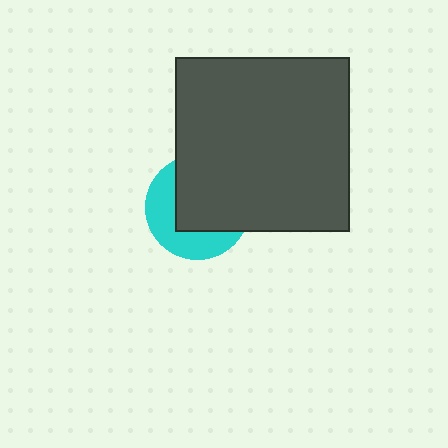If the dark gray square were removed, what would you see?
You would see the complete cyan circle.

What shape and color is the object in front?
The object in front is a dark gray square.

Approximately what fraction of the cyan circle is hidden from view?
Roughly 58% of the cyan circle is hidden behind the dark gray square.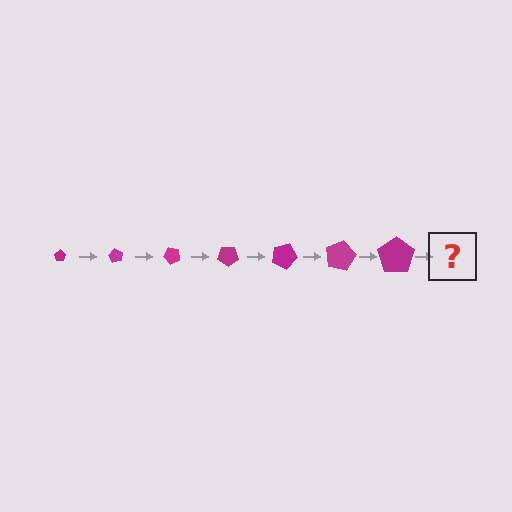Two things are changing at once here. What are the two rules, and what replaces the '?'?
The two rules are that the pentagon grows larger each step and it rotates 60 degrees each step. The '?' should be a pentagon, larger than the previous one and rotated 420 degrees from the start.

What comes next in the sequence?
The next element should be a pentagon, larger than the previous one and rotated 420 degrees from the start.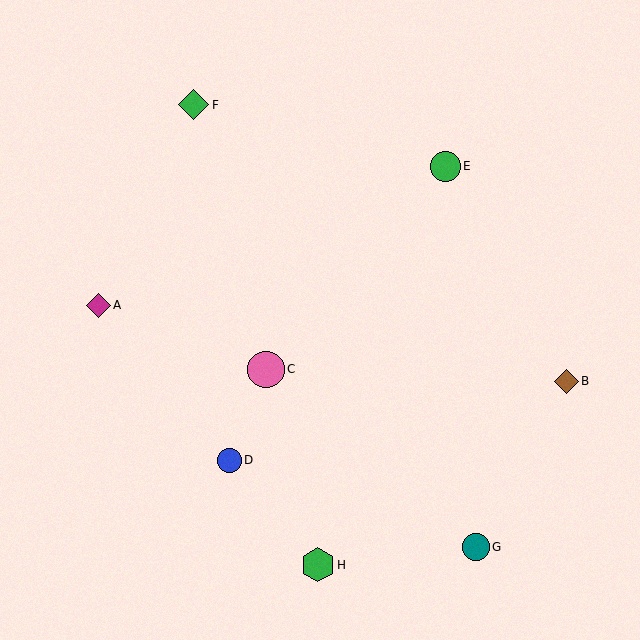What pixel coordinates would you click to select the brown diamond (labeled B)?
Click at (567, 381) to select the brown diamond B.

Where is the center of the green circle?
The center of the green circle is at (445, 166).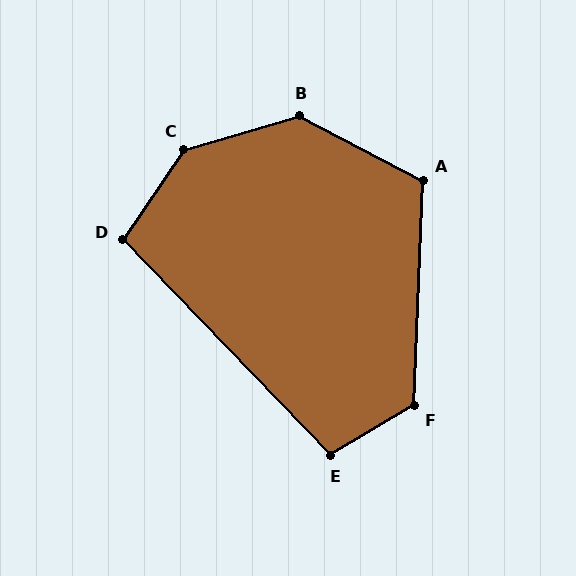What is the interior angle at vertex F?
Approximately 123 degrees (obtuse).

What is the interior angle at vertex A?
Approximately 115 degrees (obtuse).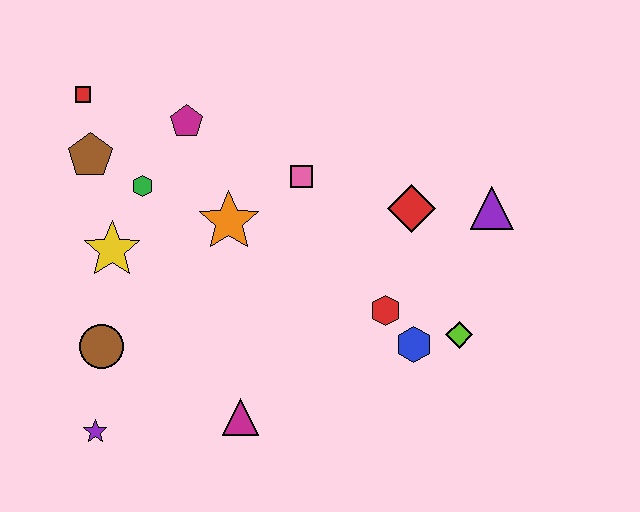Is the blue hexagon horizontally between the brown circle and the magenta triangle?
No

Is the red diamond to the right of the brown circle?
Yes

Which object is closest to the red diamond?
The purple triangle is closest to the red diamond.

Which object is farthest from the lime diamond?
The red square is farthest from the lime diamond.